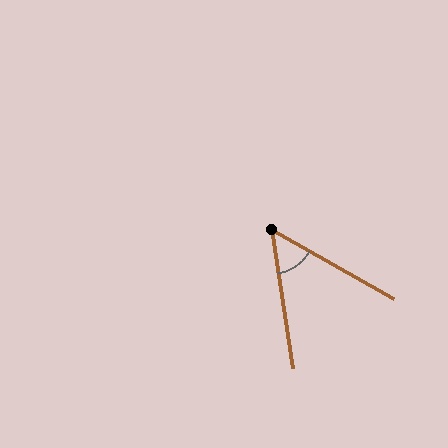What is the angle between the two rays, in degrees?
Approximately 52 degrees.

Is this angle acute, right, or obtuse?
It is acute.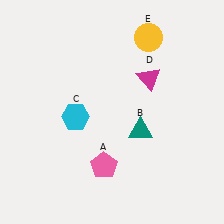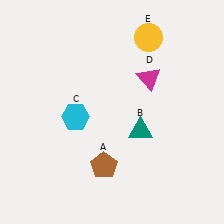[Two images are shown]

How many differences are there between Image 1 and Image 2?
There is 1 difference between the two images.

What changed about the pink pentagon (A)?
In Image 1, A is pink. In Image 2, it changed to brown.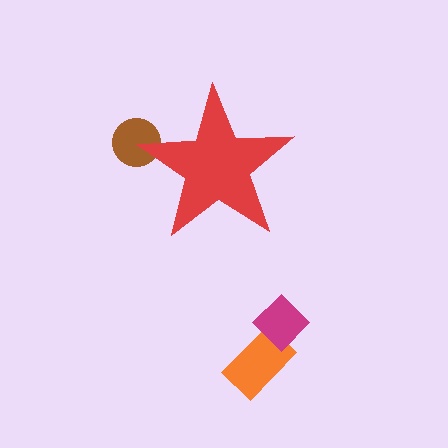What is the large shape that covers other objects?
A red star.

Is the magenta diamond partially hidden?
No, the magenta diamond is fully visible.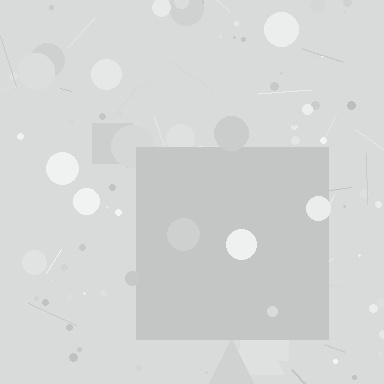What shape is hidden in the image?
A square is hidden in the image.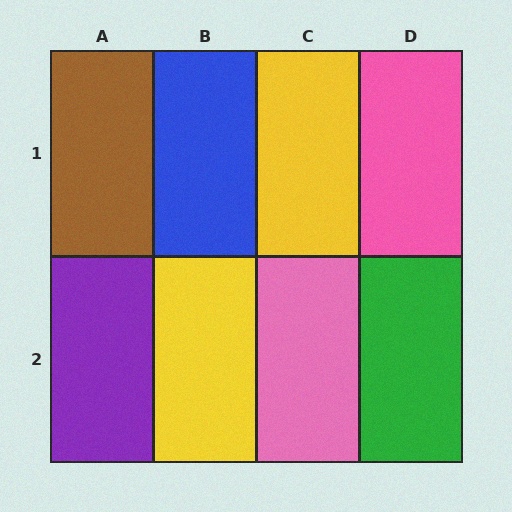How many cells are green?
1 cell is green.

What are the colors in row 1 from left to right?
Brown, blue, yellow, pink.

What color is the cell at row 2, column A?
Purple.